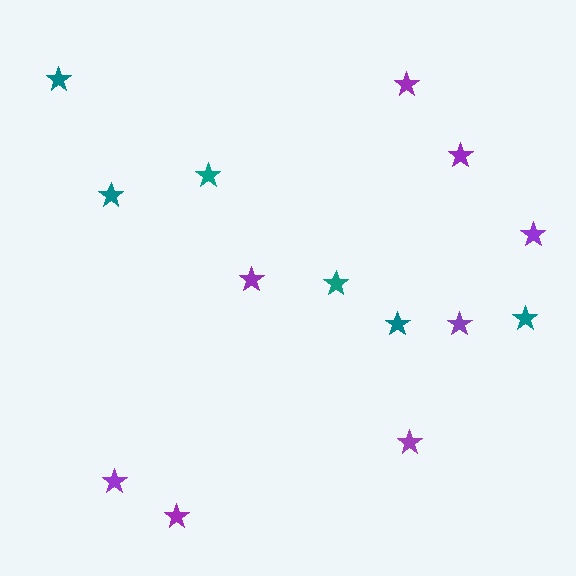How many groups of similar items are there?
There are 2 groups: one group of teal stars (6) and one group of purple stars (8).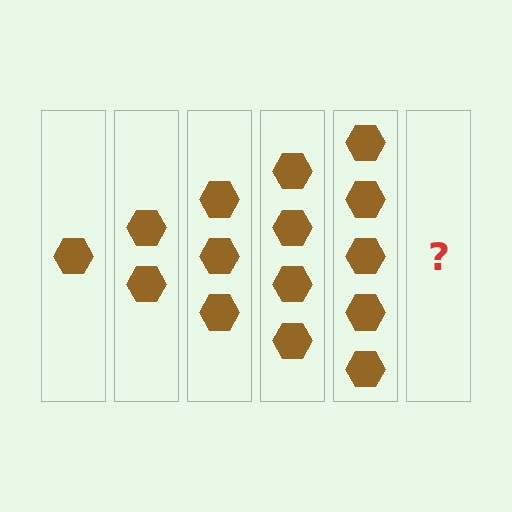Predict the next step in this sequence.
The next step is 6 hexagons.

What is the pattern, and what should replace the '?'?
The pattern is that each step adds one more hexagon. The '?' should be 6 hexagons.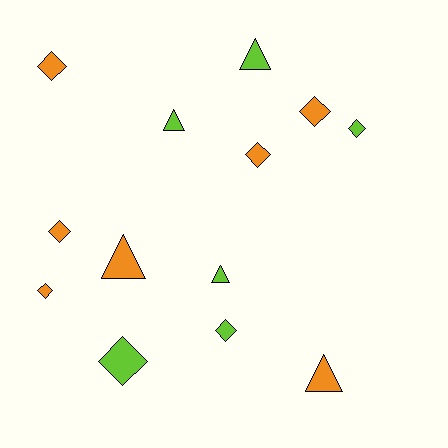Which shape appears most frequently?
Diamond, with 8 objects.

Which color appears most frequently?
Orange, with 7 objects.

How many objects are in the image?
There are 13 objects.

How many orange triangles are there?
There are 2 orange triangles.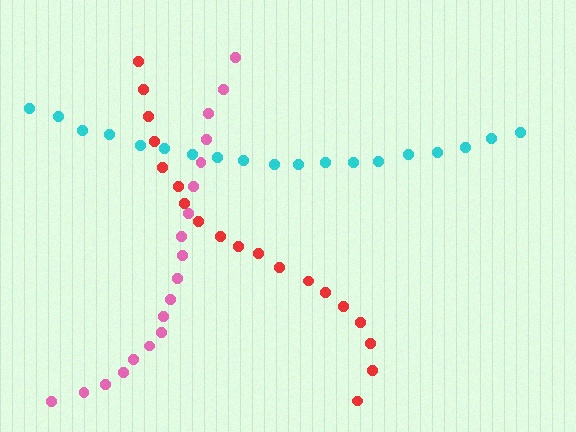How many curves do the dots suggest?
There are 3 distinct paths.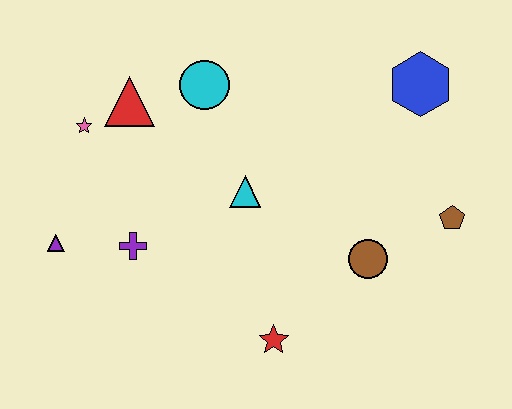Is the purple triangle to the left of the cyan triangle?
Yes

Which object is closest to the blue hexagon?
The brown pentagon is closest to the blue hexagon.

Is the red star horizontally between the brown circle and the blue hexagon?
No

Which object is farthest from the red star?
The blue hexagon is farthest from the red star.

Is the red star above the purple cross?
No